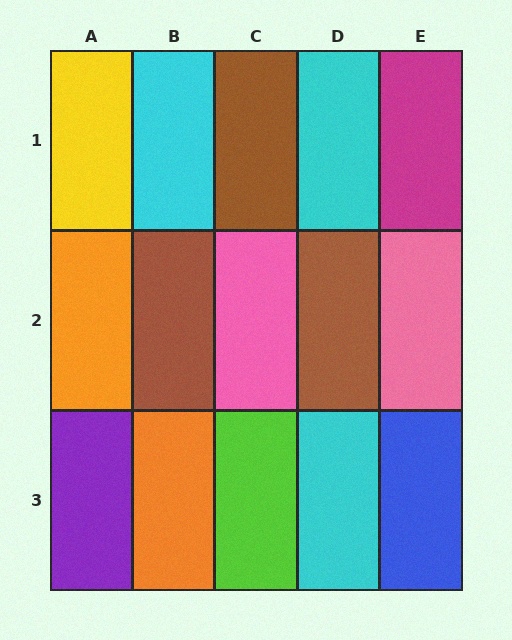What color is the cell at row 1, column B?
Cyan.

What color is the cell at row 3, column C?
Lime.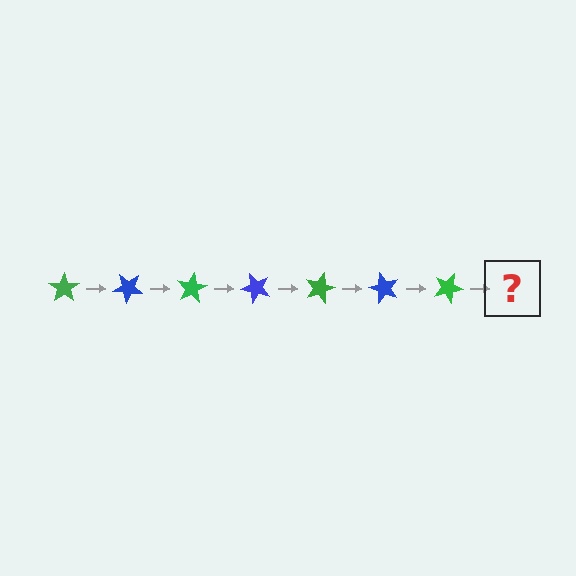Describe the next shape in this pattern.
It should be a blue star, rotated 280 degrees from the start.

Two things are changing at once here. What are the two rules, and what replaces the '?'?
The two rules are that it rotates 40 degrees each step and the color cycles through green and blue. The '?' should be a blue star, rotated 280 degrees from the start.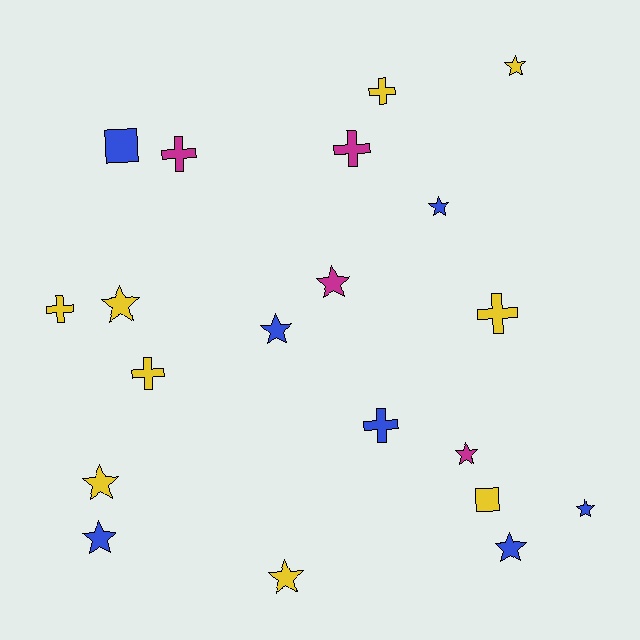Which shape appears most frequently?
Star, with 11 objects.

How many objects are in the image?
There are 20 objects.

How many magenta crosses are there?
There are 2 magenta crosses.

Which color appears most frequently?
Yellow, with 9 objects.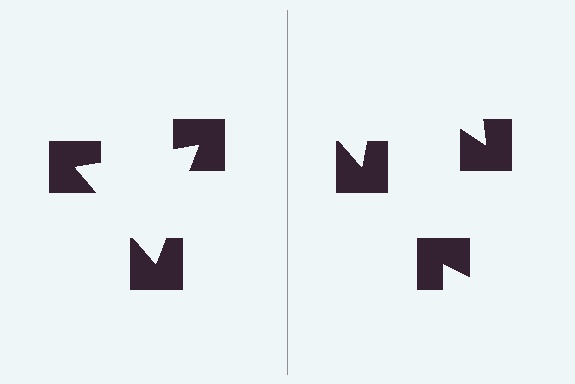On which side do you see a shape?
An illusory triangle appears on the left side. On the right side the wedge cuts are rotated, so no coherent shape forms.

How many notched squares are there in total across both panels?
6 — 3 on each side.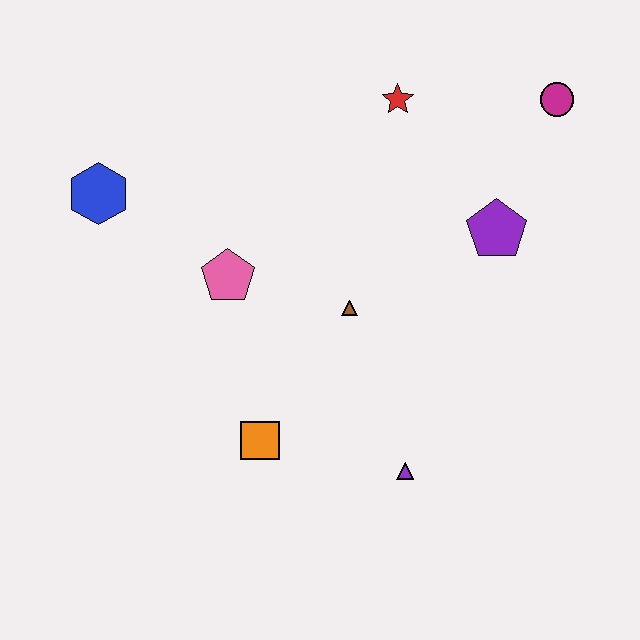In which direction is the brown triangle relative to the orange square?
The brown triangle is above the orange square.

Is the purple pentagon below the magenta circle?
Yes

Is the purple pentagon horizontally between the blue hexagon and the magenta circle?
Yes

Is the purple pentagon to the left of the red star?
No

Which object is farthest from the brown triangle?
The magenta circle is farthest from the brown triangle.